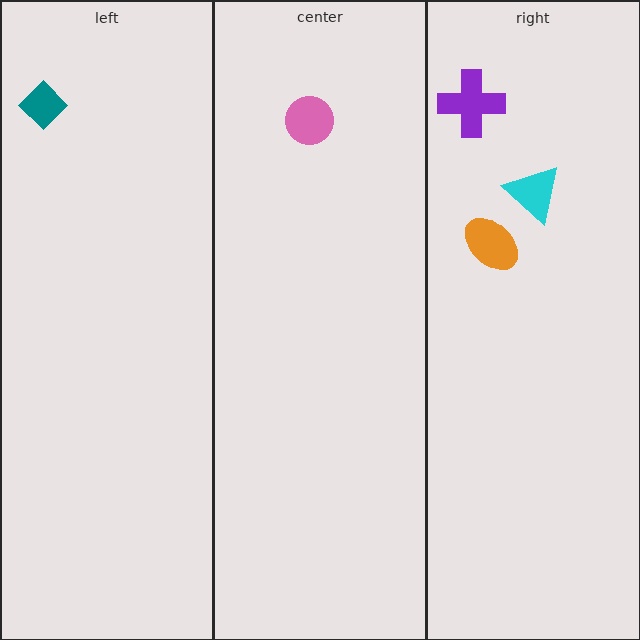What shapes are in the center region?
The pink circle.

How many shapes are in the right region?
3.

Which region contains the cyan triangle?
The right region.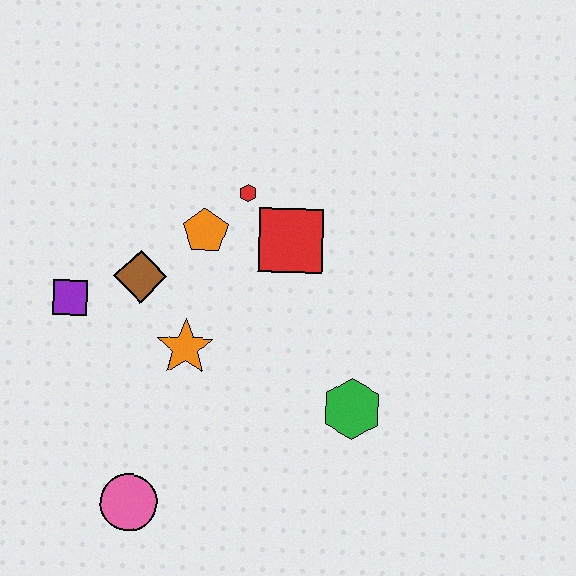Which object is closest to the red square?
The red hexagon is closest to the red square.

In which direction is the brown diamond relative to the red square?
The brown diamond is to the left of the red square.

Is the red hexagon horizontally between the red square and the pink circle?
Yes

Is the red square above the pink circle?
Yes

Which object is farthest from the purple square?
The green hexagon is farthest from the purple square.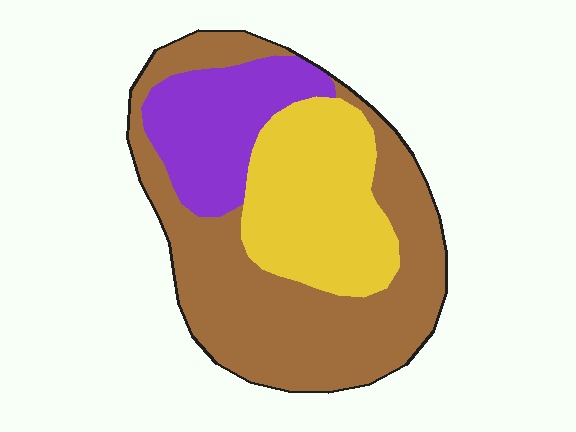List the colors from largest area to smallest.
From largest to smallest: brown, yellow, purple.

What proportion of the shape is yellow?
Yellow covers 28% of the shape.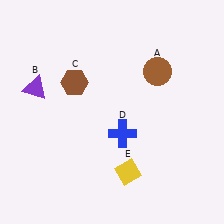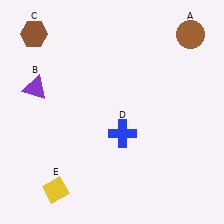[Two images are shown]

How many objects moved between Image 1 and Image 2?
3 objects moved between the two images.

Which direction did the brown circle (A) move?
The brown circle (A) moved up.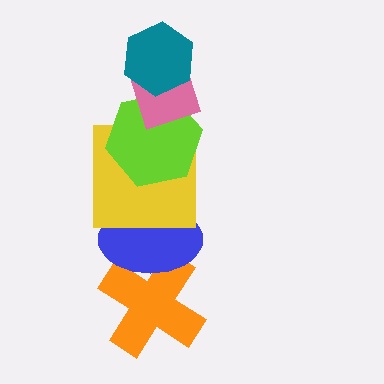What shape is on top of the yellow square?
The lime hexagon is on top of the yellow square.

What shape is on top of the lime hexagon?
The pink diamond is on top of the lime hexagon.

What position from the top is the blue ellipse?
The blue ellipse is 5th from the top.